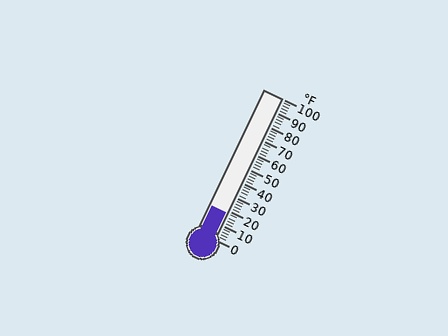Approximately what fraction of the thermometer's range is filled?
The thermometer is filled to approximately 20% of its range.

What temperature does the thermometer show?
The thermometer shows approximately 18°F.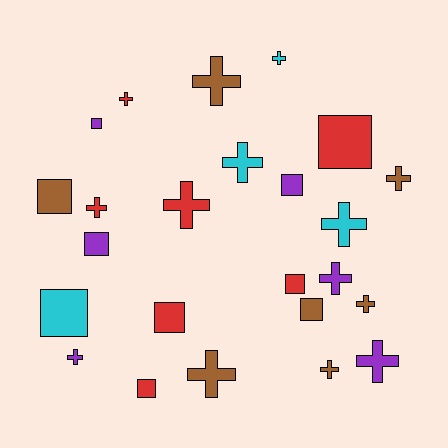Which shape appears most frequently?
Cross, with 14 objects.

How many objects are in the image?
There are 24 objects.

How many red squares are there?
There are 4 red squares.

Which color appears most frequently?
Red, with 7 objects.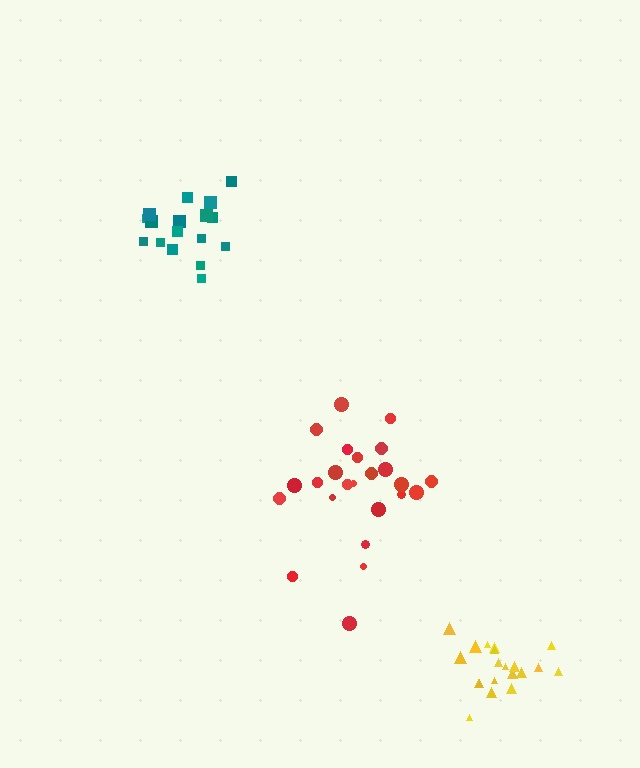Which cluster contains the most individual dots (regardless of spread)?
Red (24).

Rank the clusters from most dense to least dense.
yellow, teal, red.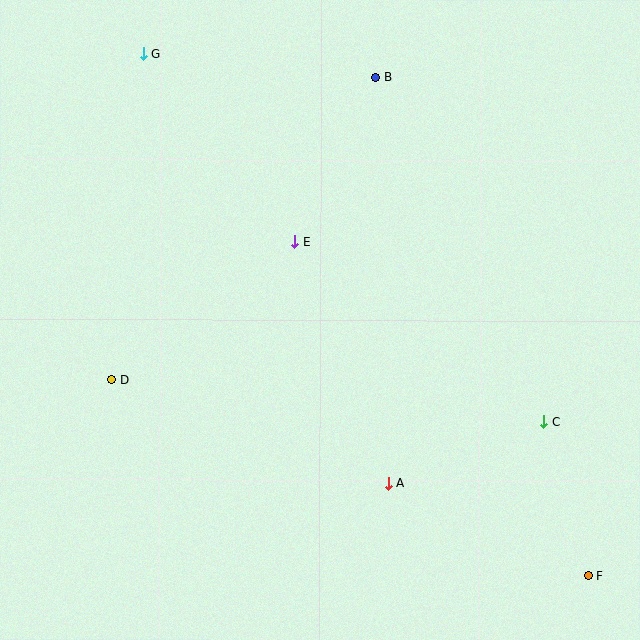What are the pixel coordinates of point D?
Point D is at (112, 380).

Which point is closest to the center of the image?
Point E at (295, 242) is closest to the center.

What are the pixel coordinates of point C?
Point C is at (543, 422).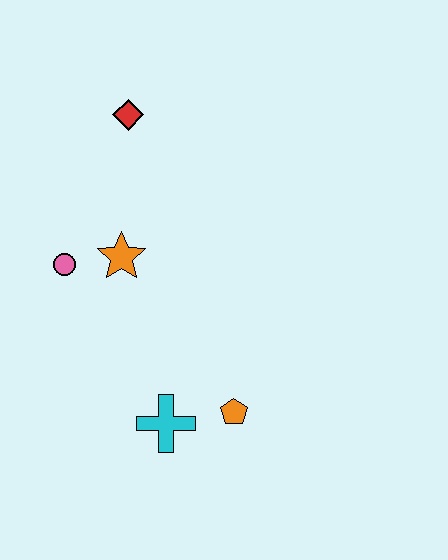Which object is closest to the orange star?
The pink circle is closest to the orange star.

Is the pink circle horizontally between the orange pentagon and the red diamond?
No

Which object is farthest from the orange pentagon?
The red diamond is farthest from the orange pentagon.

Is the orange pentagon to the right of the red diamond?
Yes